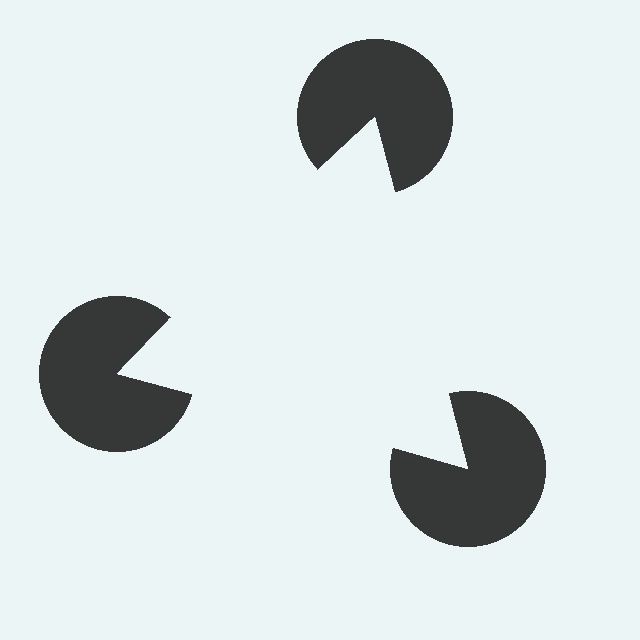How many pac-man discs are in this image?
There are 3 — one at each vertex of the illusory triangle.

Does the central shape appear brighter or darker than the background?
It typically appears slightly brighter than the background, even though no actual brightness change is drawn.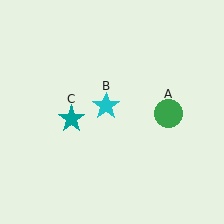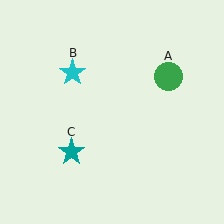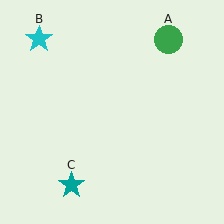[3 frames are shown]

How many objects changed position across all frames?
3 objects changed position: green circle (object A), cyan star (object B), teal star (object C).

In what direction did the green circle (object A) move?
The green circle (object A) moved up.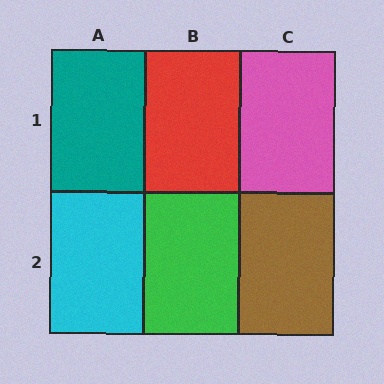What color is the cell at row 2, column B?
Green.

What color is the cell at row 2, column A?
Cyan.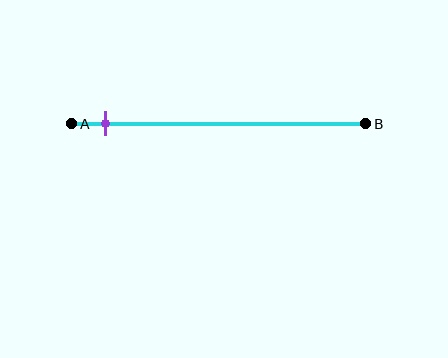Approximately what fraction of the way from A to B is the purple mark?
The purple mark is approximately 10% of the way from A to B.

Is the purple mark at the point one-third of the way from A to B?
No, the mark is at about 10% from A, not at the 33% one-third point.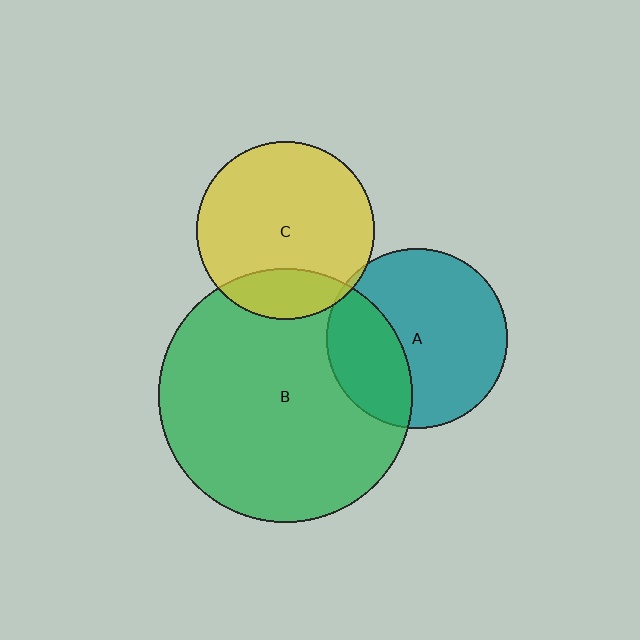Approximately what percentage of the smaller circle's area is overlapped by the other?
Approximately 5%.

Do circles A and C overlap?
Yes.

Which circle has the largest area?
Circle B (green).